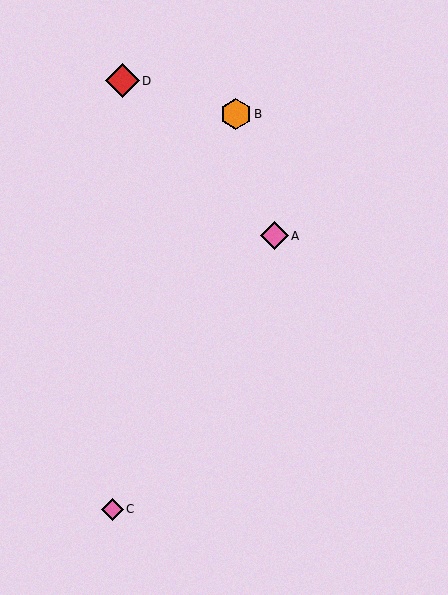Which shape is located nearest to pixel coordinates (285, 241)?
The pink diamond (labeled A) at (274, 236) is nearest to that location.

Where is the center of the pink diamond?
The center of the pink diamond is at (113, 509).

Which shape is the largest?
The red diamond (labeled D) is the largest.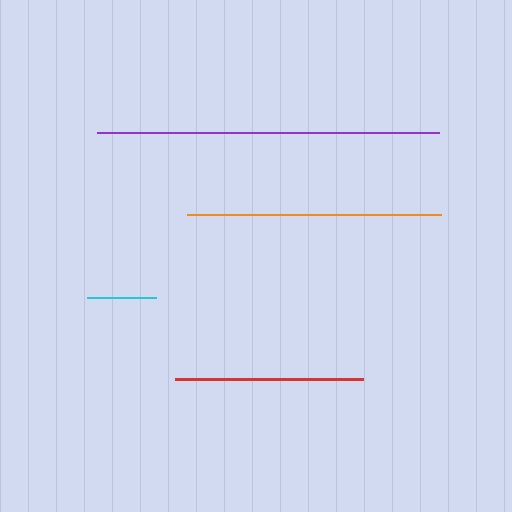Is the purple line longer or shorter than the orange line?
The purple line is longer than the orange line.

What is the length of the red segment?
The red segment is approximately 187 pixels long.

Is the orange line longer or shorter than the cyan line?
The orange line is longer than the cyan line.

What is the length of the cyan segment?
The cyan segment is approximately 69 pixels long.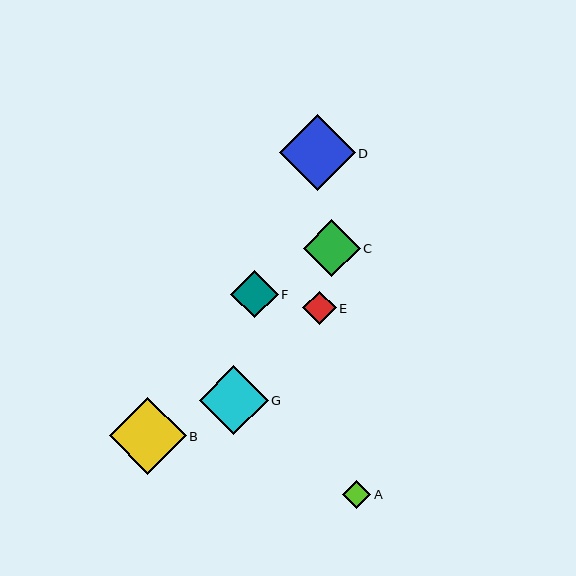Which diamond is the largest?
Diamond B is the largest with a size of approximately 77 pixels.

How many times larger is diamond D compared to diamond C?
Diamond D is approximately 1.3 times the size of diamond C.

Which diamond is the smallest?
Diamond A is the smallest with a size of approximately 28 pixels.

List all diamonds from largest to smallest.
From largest to smallest: B, D, G, C, F, E, A.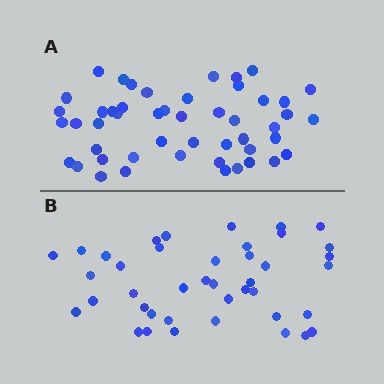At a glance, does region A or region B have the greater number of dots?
Region A (the top region) has more dots.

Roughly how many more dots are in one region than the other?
Region A has roughly 8 or so more dots than region B.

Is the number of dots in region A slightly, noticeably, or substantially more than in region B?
Region A has only slightly more — the two regions are fairly close. The ratio is roughly 1.2 to 1.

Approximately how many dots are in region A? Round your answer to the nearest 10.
About 50 dots. (The exact count is 49, which rounds to 50.)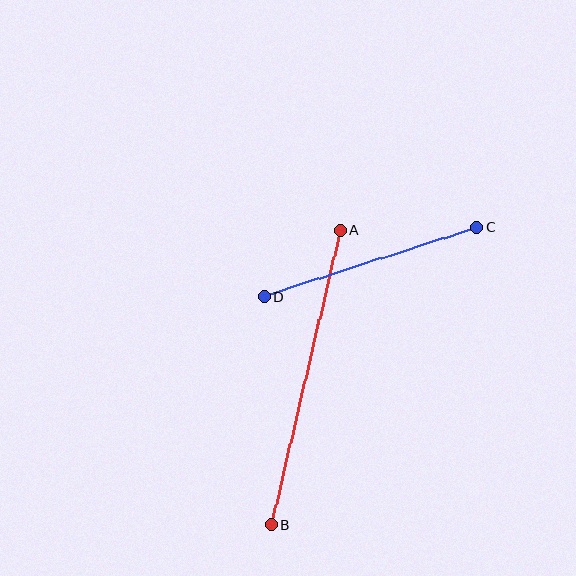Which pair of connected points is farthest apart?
Points A and B are farthest apart.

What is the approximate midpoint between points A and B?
The midpoint is at approximately (306, 377) pixels.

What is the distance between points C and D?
The distance is approximately 224 pixels.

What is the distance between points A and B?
The distance is approximately 303 pixels.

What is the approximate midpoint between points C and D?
The midpoint is at approximately (371, 262) pixels.